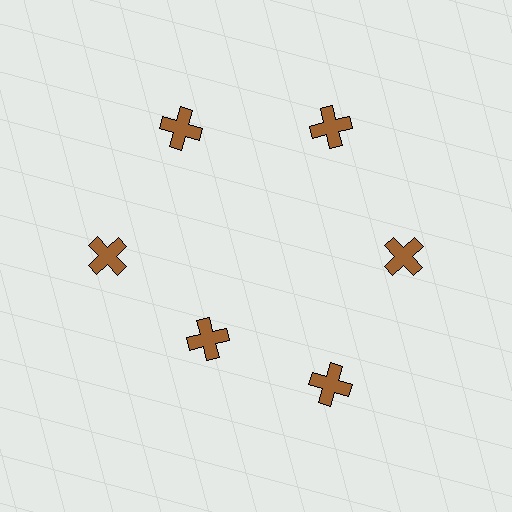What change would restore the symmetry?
The symmetry would be restored by moving it outward, back onto the ring so that all 6 crosses sit at equal angles and equal distance from the center.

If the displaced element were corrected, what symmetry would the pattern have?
It would have 6-fold rotational symmetry — the pattern would map onto itself every 60 degrees.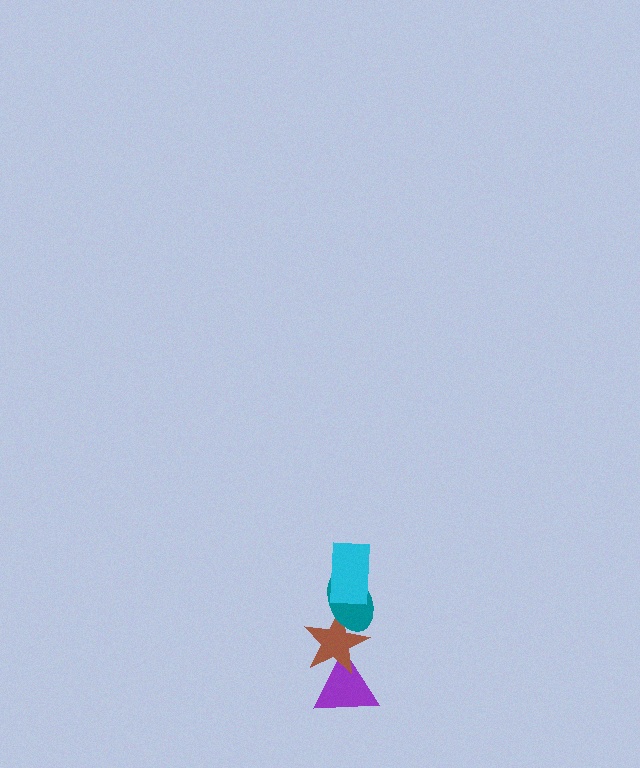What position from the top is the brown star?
The brown star is 3rd from the top.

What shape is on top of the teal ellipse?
The cyan rectangle is on top of the teal ellipse.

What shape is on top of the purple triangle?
The brown star is on top of the purple triangle.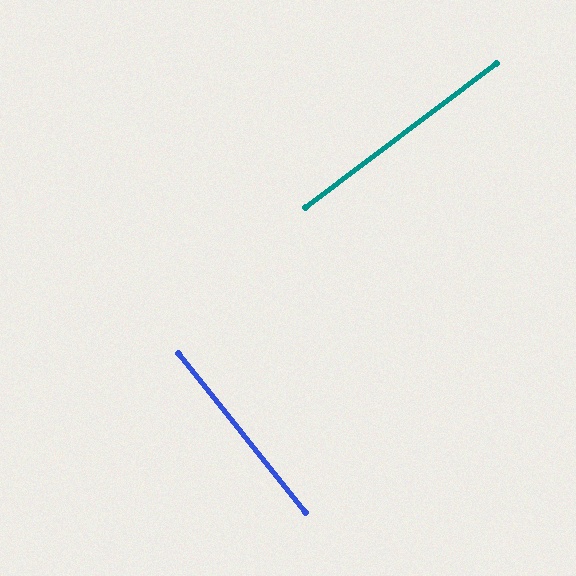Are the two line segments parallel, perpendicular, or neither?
Perpendicular — they meet at approximately 89°.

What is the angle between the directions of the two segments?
Approximately 89 degrees.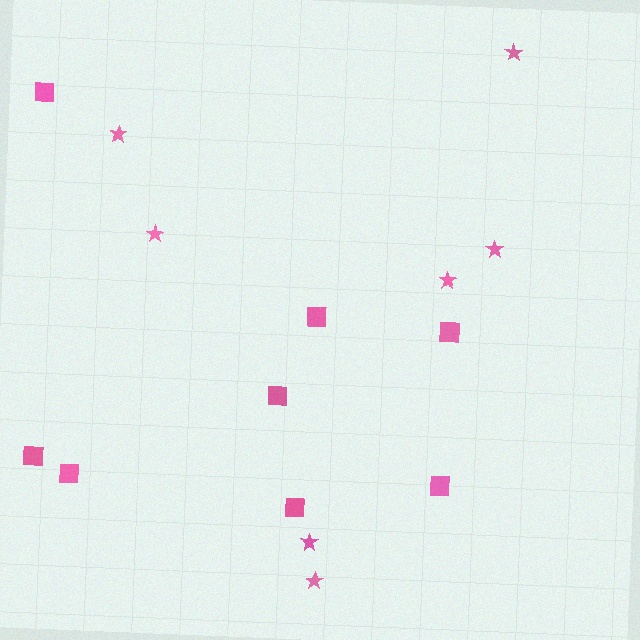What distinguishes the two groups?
There are 2 groups: one group of stars (7) and one group of squares (8).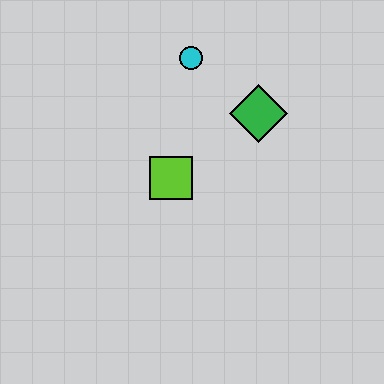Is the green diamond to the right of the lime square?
Yes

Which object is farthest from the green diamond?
The lime square is farthest from the green diamond.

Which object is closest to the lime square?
The green diamond is closest to the lime square.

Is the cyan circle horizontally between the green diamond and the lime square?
Yes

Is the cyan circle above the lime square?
Yes